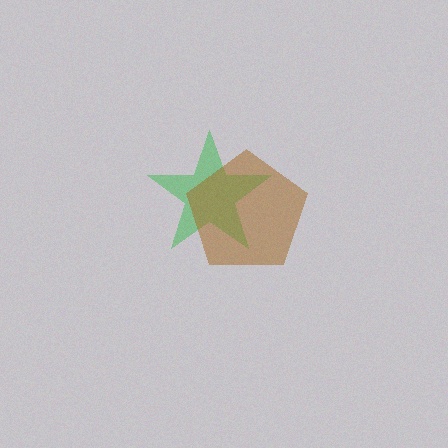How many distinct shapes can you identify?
There are 2 distinct shapes: a green star, a brown pentagon.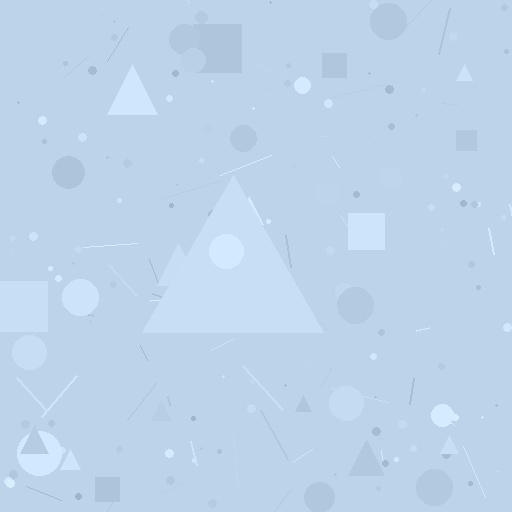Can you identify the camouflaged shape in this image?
The camouflaged shape is a triangle.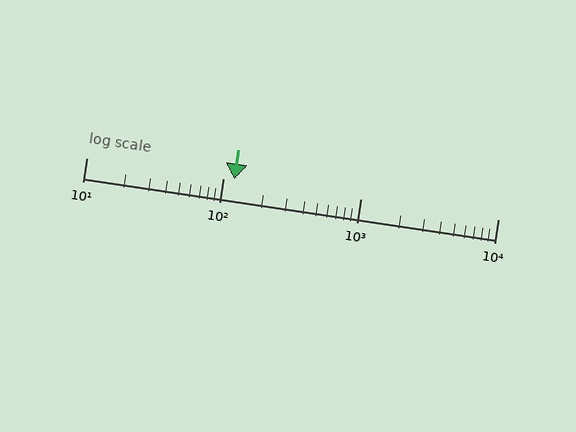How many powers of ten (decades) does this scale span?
The scale spans 3 decades, from 10 to 10000.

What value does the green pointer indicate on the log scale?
The pointer indicates approximately 120.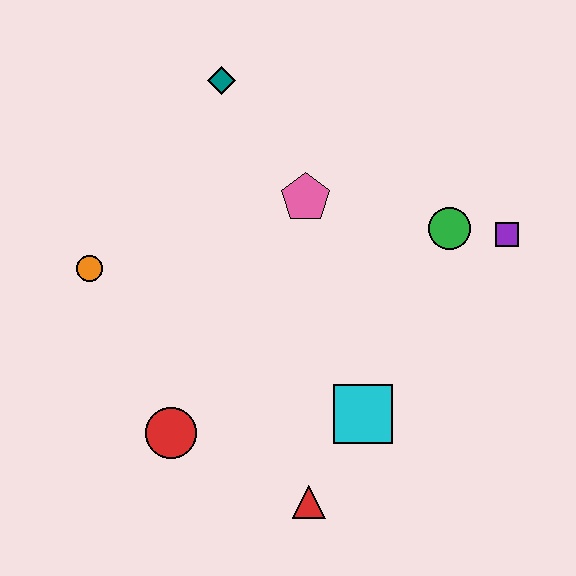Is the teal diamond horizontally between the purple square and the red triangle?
No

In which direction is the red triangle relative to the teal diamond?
The red triangle is below the teal diamond.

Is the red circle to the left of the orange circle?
No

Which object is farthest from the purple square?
The orange circle is farthest from the purple square.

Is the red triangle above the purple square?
No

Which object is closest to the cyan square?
The red triangle is closest to the cyan square.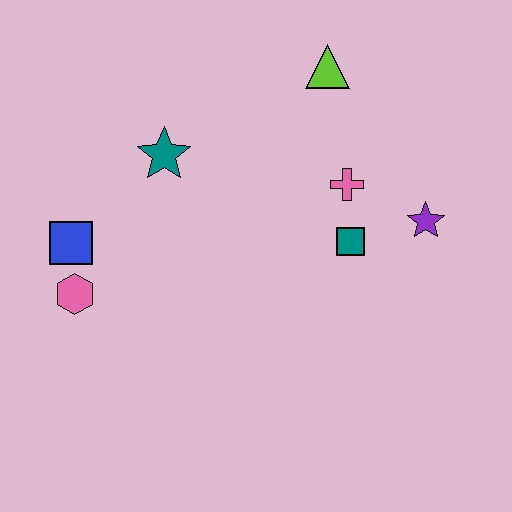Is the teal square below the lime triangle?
Yes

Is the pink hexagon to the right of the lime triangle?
No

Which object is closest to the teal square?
The pink cross is closest to the teal square.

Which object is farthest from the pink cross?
The pink hexagon is farthest from the pink cross.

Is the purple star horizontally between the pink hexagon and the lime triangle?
No